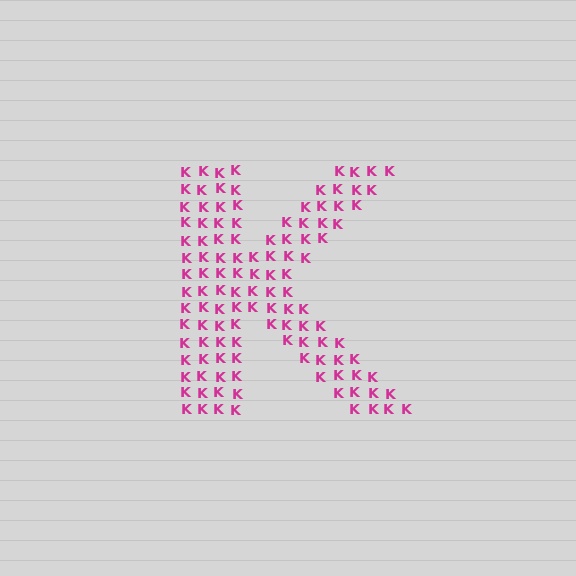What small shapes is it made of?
It is made of small letter K's.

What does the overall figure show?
The overall figure shows the letter K.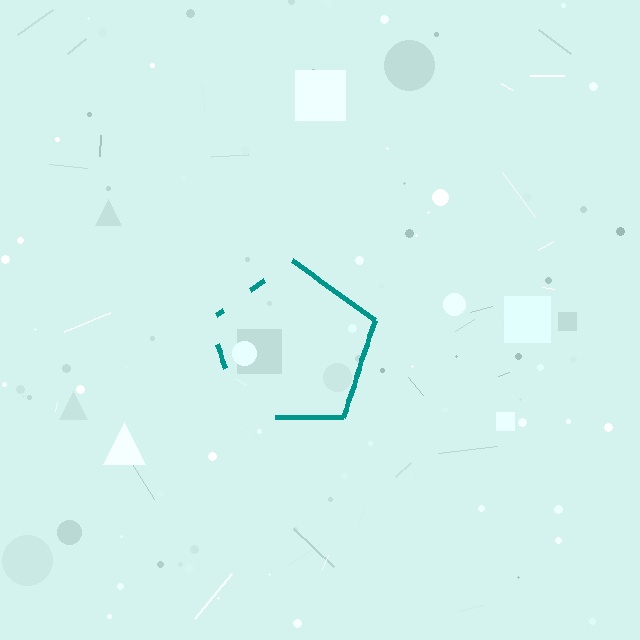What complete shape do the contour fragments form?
The contour fragments form a pentagon.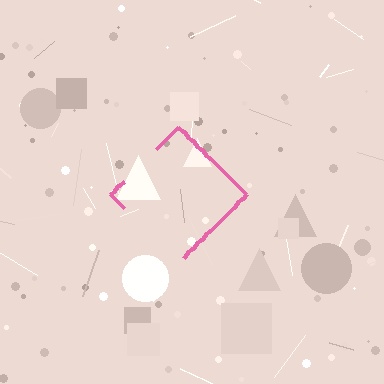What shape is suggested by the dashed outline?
The dashed outline suggests a diamond.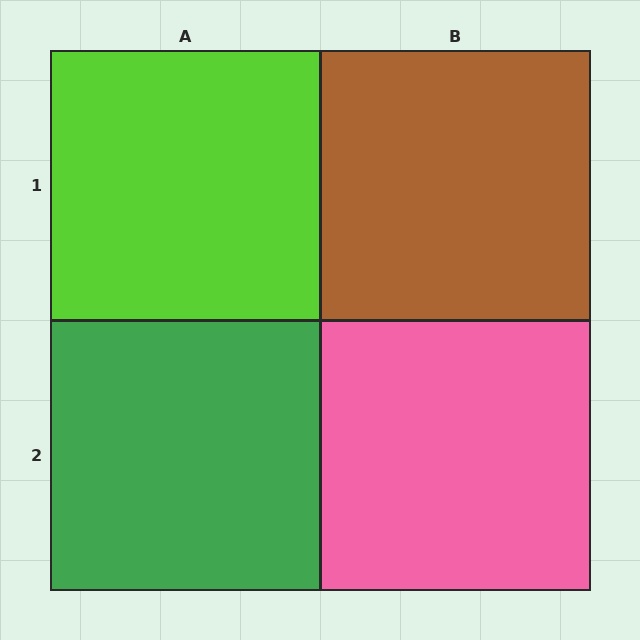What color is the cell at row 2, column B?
Pink.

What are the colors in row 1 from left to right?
Lime, brown.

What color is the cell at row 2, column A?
Green.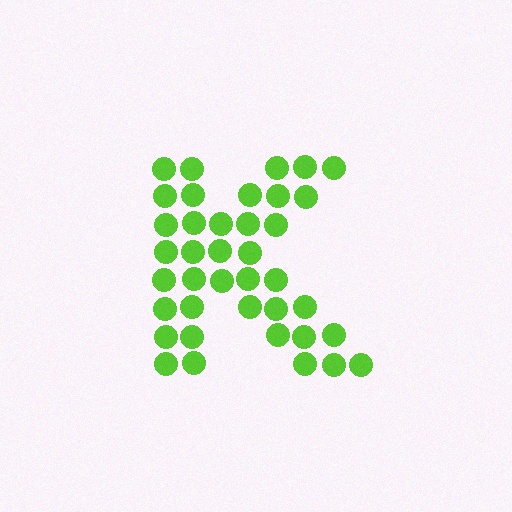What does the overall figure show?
The overall figure shows the letter K.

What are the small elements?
The small elements are circles.